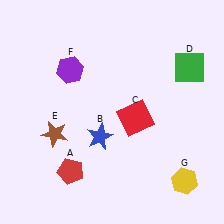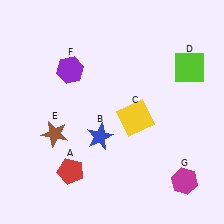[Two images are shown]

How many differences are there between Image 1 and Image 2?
There are 3 differences between the two images.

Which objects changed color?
C changed from red to yellow. D changed from green to lime. G changed from yellow to magenta.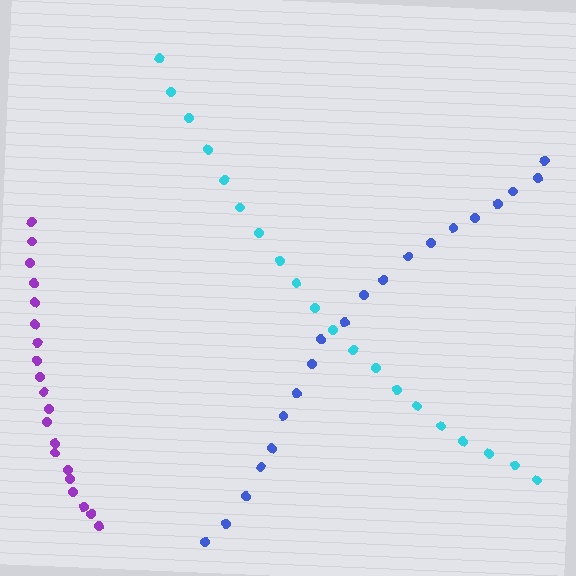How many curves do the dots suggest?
There are 3 distinct paths.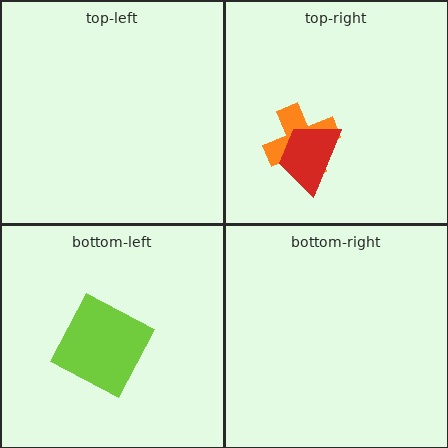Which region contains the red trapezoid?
The top-right region.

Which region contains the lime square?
The bottom-left region.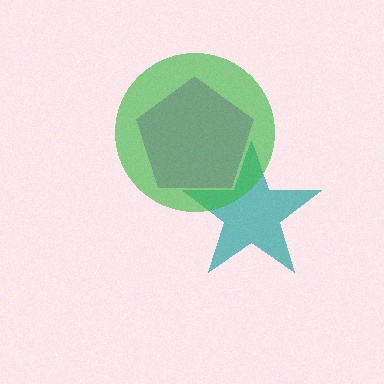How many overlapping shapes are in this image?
There are 3 overlapping shapes in the image.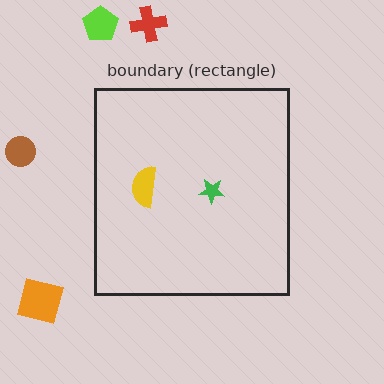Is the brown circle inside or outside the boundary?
Outside.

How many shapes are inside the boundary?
2 inside, 4 outside.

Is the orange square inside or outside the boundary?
Outside.